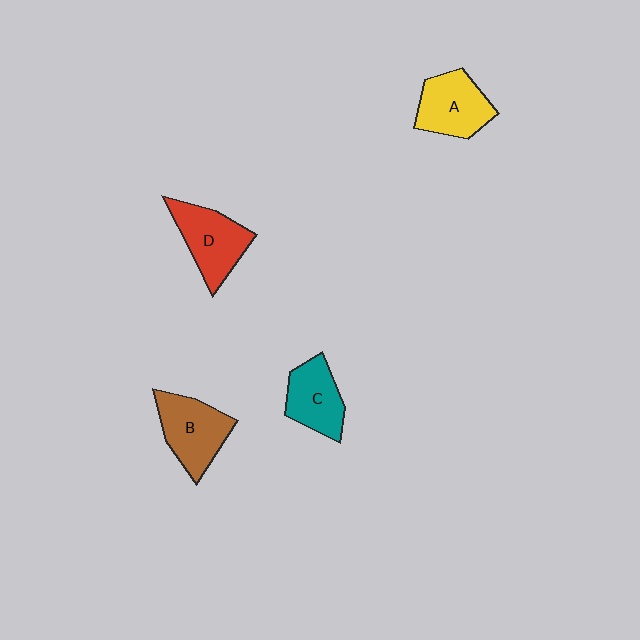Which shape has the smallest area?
Shape C (teal).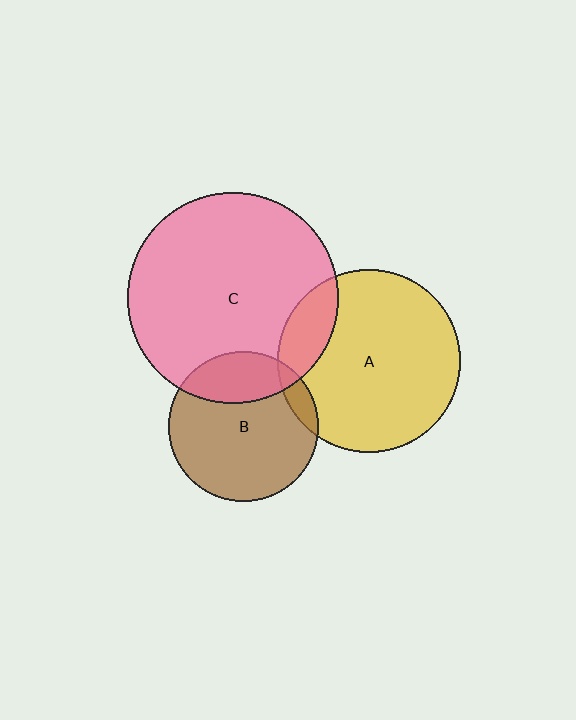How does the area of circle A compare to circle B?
Approximately 1.5 times.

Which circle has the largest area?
Circle C (pink).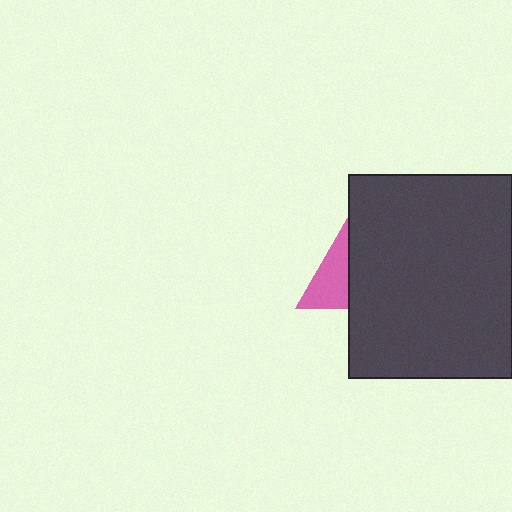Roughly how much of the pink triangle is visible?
A small part of it is visible (roughly 43%).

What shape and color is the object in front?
The object in front is a dark gray rectangle.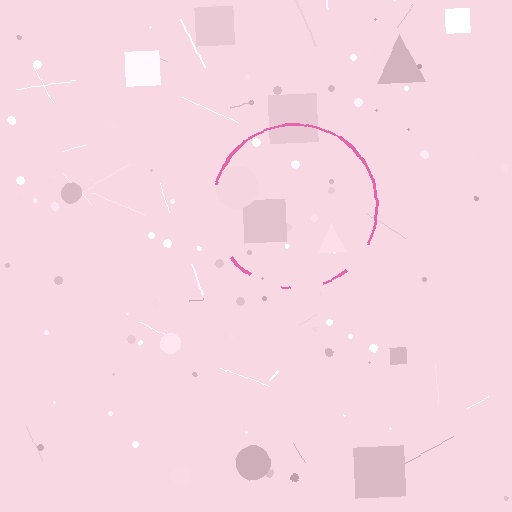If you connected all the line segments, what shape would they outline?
They would outline a circle.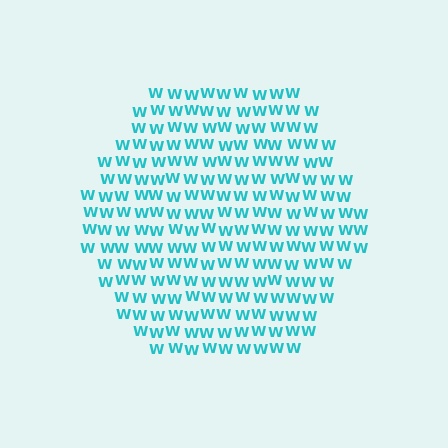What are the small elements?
The small elements are letter W's.